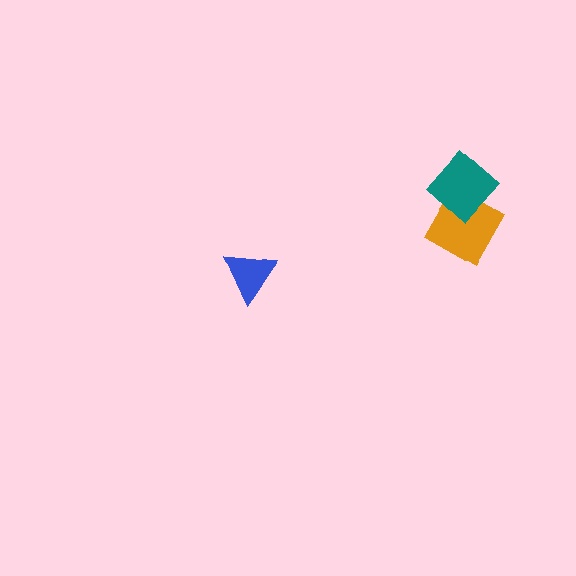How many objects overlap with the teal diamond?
1 object overlaps with the teal diamond.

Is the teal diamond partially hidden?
No, no other shape covers it.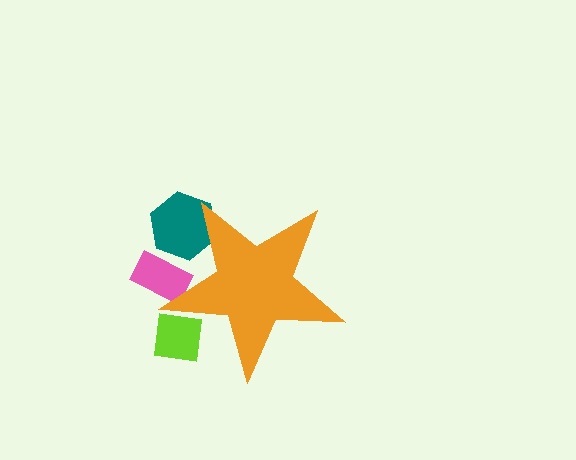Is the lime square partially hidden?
Yes, the lime square is partially hidden behind the orange star.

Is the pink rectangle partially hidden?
Yes, the pink rectangle is partially hidden behind the orange star.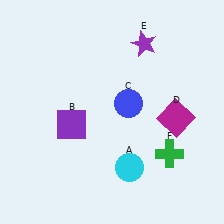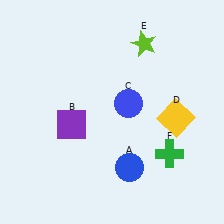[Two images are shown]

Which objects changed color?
A changed from cyan to blue. D changed from magenta to yellow. E changed from purple to lime.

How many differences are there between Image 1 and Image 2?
There are 3 differences between the two images.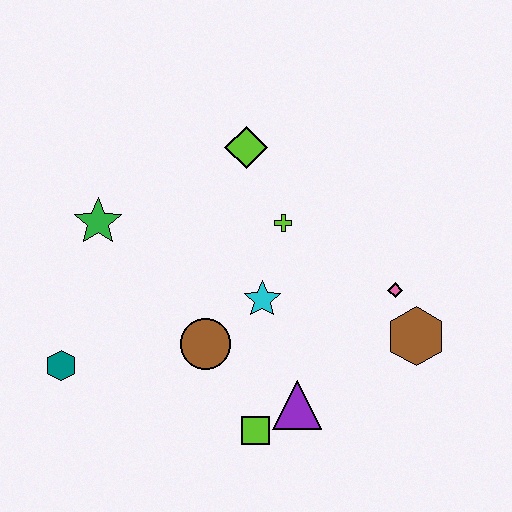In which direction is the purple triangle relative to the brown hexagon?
The purple triangle is to the left of the brown hexagon.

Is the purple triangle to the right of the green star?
Yes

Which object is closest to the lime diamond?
The lime cross is closest to the lime diamond.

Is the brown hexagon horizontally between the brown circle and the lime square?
No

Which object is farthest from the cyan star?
The teal hexagon is farthest from the cyan star.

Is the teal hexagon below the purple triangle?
No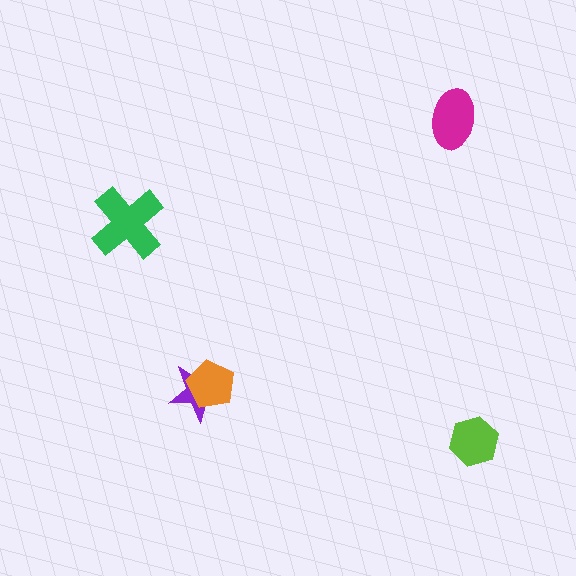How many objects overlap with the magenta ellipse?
0 objects overlap with the magenta ellipse.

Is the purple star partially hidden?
Yes, it is partially covered by another shape.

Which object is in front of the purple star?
The orange pentagon is in front of the purple star.